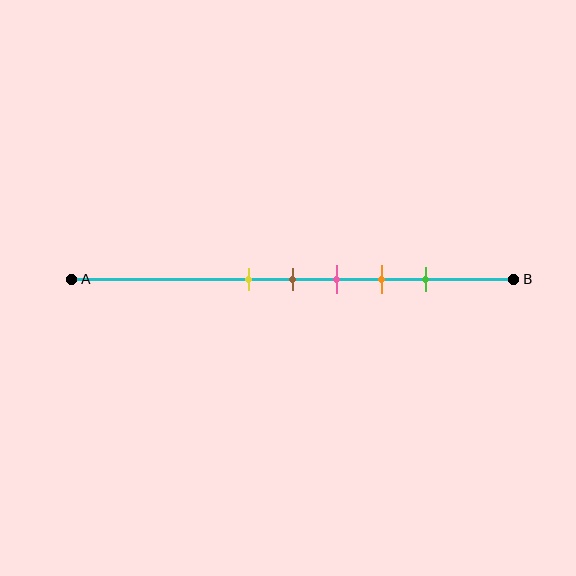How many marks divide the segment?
There are 5 marks dividing the segment.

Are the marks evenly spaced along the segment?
Yes, the marks are approximately evenly spaced.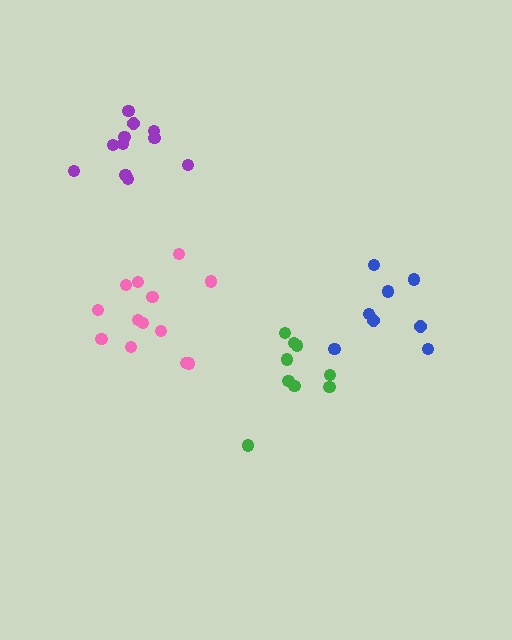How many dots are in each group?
Group 1: 8 dots, Group 2: 13 dots, Group 3: 9 dots, Group 4: 11 dots (41 total).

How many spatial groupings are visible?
There are 4 spatial groupings.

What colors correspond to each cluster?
The clusters are colored: blue, pink, green, purple.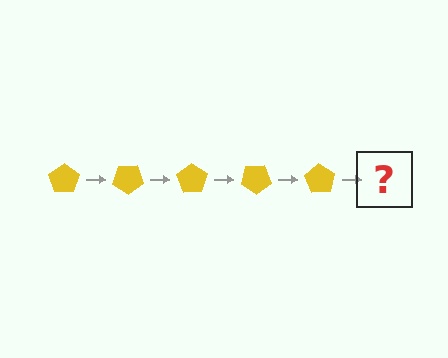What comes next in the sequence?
The next element should be a yellow pentagon rotated 175 degrees.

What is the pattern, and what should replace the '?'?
The pattern is that the pentagon rotates 35 degrees each step. The '?' should be a yellow pentagon rotated 175 degrees.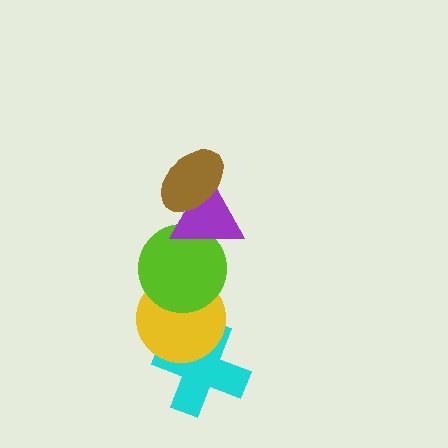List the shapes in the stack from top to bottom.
From top to bottom: the brown ellipse, the purple triangle, the lime circle, the yellow circle, the cyan cross.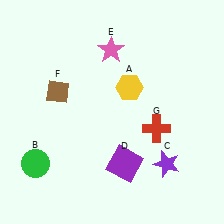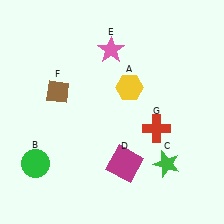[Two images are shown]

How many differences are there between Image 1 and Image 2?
There are 2 differences between the two images.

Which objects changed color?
C changed from purple to green. D changed from purple to magenta.